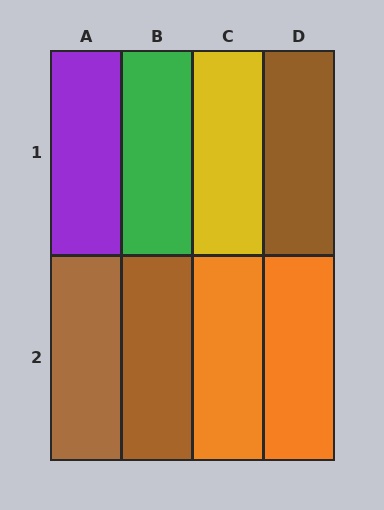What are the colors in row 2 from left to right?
Brown, brown, orange, orange.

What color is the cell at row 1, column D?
Brown.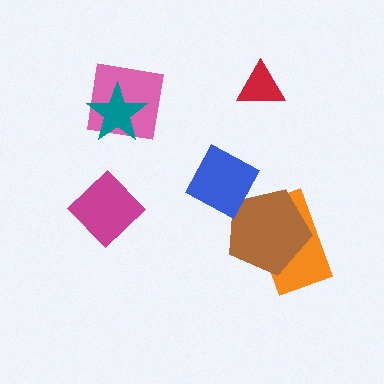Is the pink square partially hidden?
Yes, it is partially covered by another shape.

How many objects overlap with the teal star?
1 object overlaps with the teal star.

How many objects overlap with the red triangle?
0 objects overlap with the red triangle.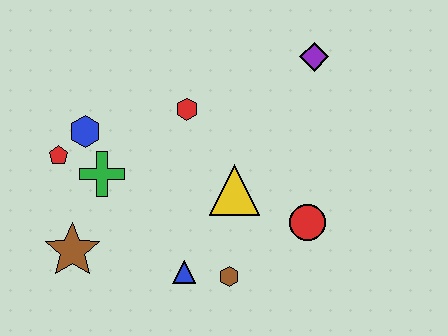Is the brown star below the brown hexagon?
No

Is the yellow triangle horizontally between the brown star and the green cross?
No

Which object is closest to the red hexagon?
The yellow triangle is closest to the red hexagon.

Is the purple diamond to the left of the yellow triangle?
No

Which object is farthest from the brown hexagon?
The purple diamond is farthest from the brown hexagon.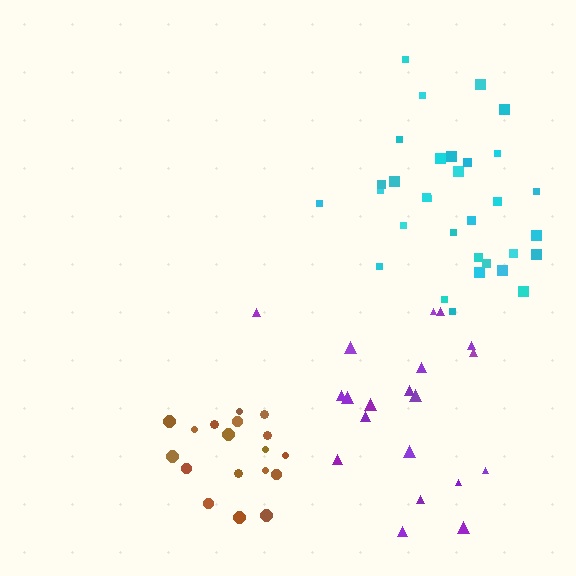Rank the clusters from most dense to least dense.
brown, cyan, purple.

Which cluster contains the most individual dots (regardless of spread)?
Cyan (32).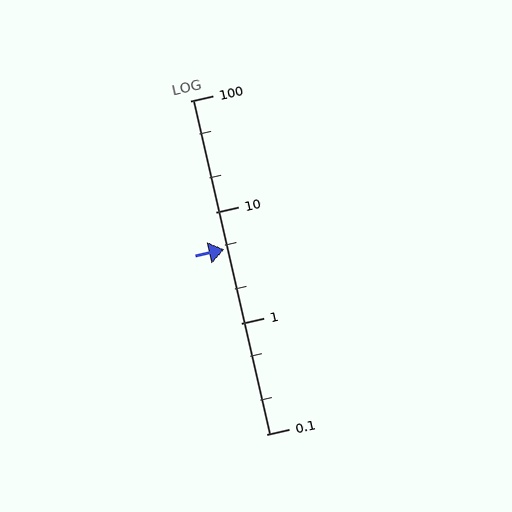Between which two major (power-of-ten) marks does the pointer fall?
The pointer is between 1 and 10.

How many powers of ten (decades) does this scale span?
The scale spans 3 decades, from 0.1 to 100.